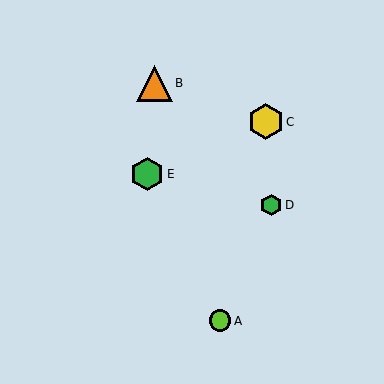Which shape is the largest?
The orange triangle (labeled B) is the largest.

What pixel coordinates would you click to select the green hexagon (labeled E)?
Click at (147, 174) to select the green hexagon E.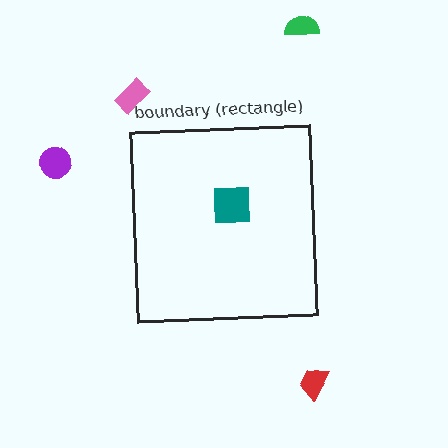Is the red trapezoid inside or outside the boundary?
Outside.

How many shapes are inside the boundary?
1 inside, 4 outside.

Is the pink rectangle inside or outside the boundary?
Outside.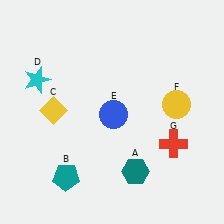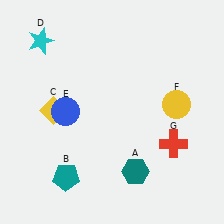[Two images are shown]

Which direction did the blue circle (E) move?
The blue circle (E) moved left.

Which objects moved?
The objects that moved are: the cyan star (D), the blue circle (E).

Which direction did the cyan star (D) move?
The cyan star (D) moved up.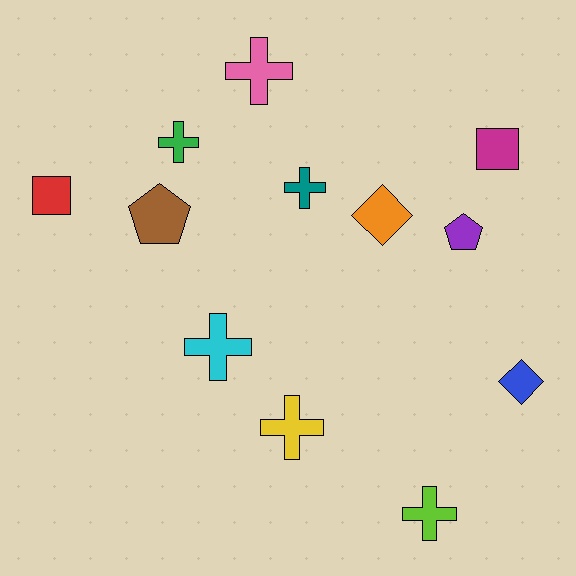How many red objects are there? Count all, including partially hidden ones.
There is 1 red object.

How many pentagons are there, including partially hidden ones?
There are 2 pentagons.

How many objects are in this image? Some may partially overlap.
There are 12 objects.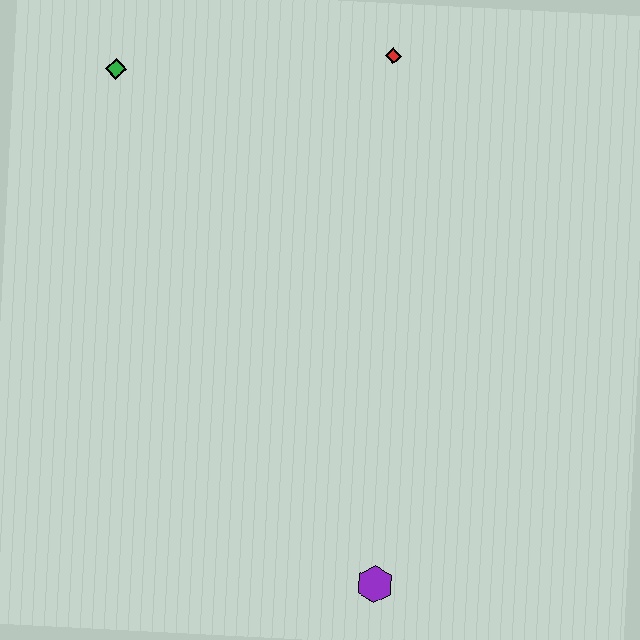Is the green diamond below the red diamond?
Yes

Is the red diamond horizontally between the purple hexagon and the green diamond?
Yes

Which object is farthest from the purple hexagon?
The green diamond is farthest from the purple hexagon.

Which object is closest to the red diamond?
The green diamond is closest to the red diamond.